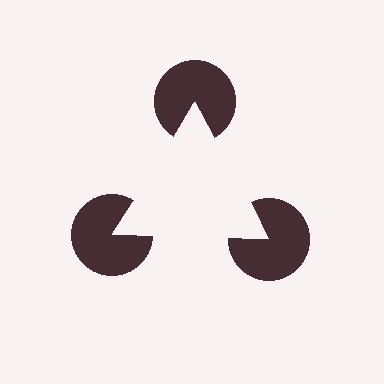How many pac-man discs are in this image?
There are 3 — one at each vertex of the illusory triangle.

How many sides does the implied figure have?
3 sides.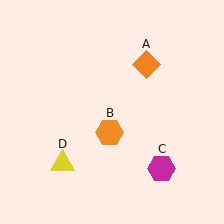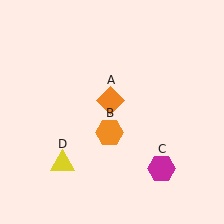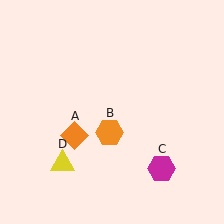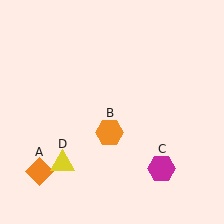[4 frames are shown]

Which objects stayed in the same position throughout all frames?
Orange hexagon (object B) and magenta hexagon (object C) and yellow triangle (object D) remained stationary.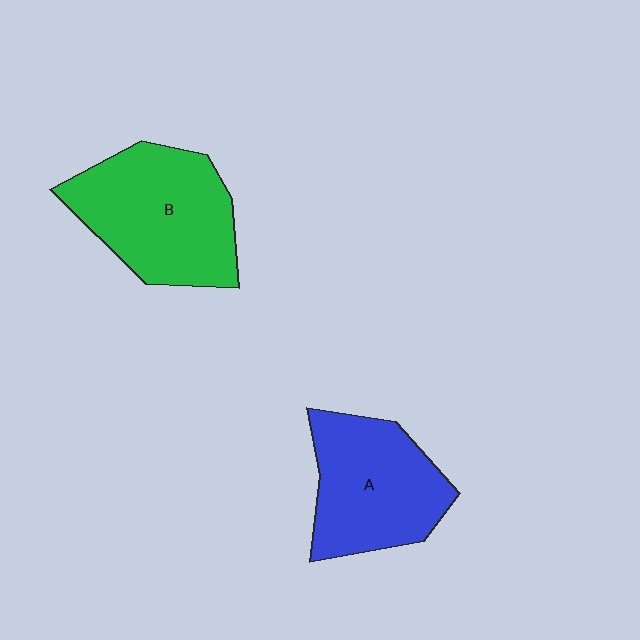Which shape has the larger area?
Shape B (green).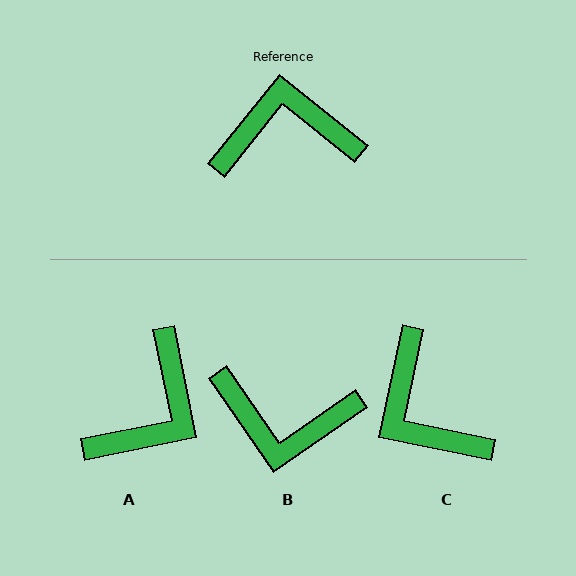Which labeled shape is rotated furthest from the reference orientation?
B, about 164 degrees away.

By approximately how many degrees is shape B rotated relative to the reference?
Approximately 164 degrees counter-clockwise.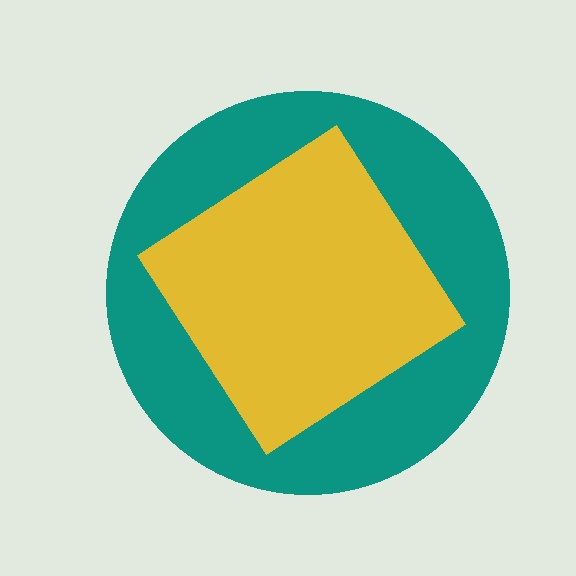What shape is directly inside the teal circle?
The yellow diamond.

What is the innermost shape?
The yellow diamond.